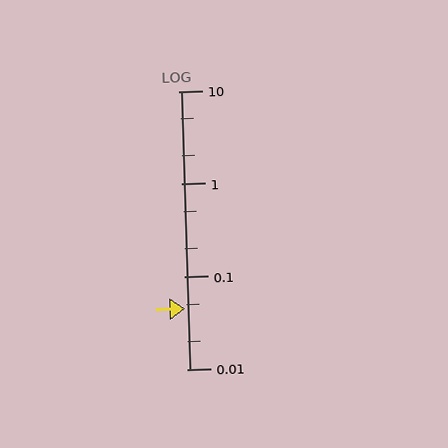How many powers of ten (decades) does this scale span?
The scale spans 3 decades, from 0.01 to 10.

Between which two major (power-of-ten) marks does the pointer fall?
The pointer is between 0.01 and 0.1.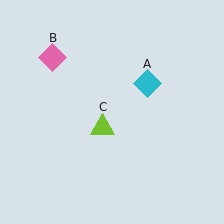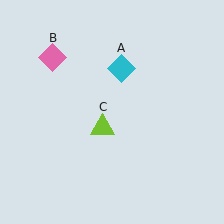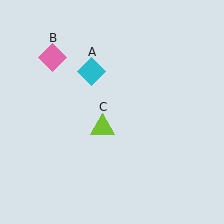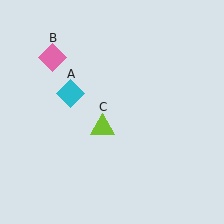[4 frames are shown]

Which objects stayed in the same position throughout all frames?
Pink diamond (object B) and lime triangle (object C) remained stationary.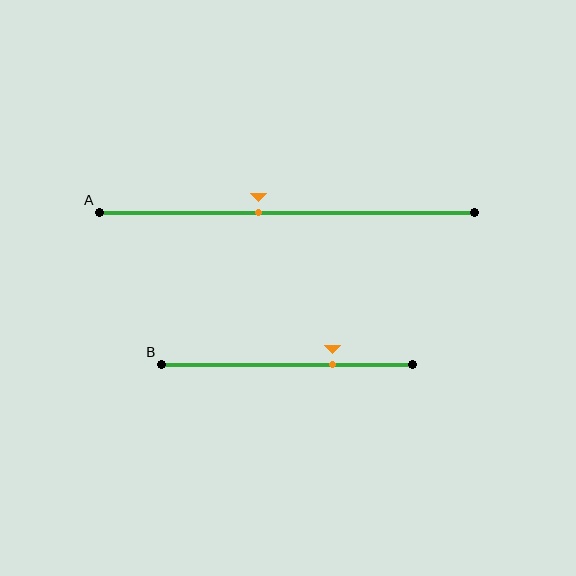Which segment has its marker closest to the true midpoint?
Segment A has its marker closest to the true midpoint.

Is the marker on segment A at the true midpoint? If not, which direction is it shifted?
No, the marker on segment A is shifted to the left by about 8% of the segment length.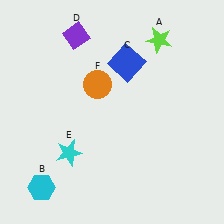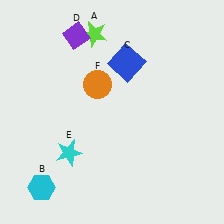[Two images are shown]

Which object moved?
The lime star (A) moved left.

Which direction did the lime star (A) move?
The lime star (A) moved left.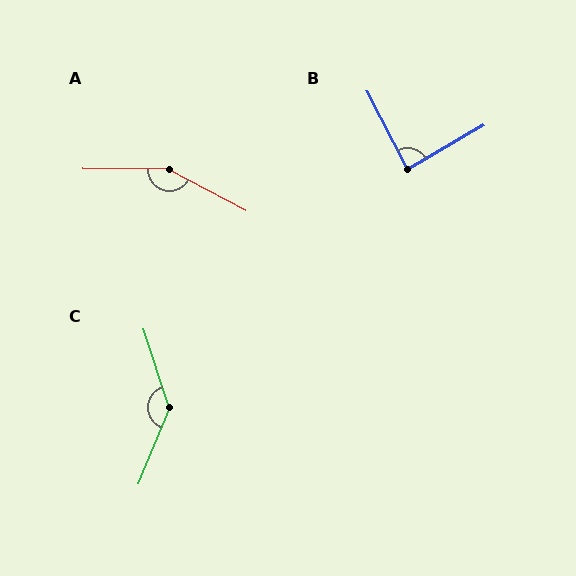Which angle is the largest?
A, at approximately 152 degrees.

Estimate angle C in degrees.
Approximately 139 degrees.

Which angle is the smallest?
B, at approximately 87 degrees.